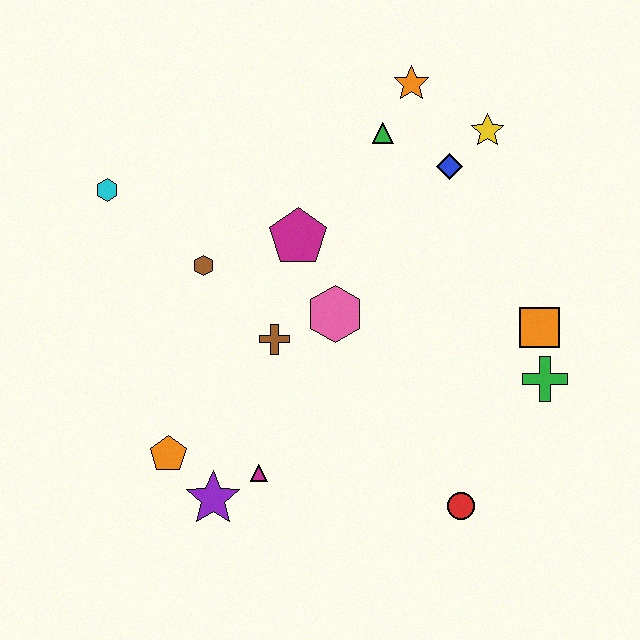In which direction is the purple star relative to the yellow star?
The purple star is below the yellow star.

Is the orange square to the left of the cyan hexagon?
No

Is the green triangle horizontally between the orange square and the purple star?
Yes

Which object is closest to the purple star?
The magenta triangle is closest to the purple star.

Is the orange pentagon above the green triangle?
No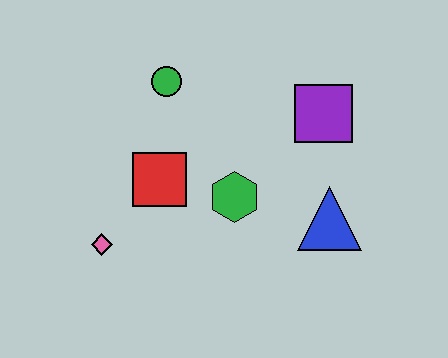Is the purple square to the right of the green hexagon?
Yes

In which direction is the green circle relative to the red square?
The green circle is above the red square.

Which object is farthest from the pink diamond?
The purple square is farthest from the pink diamond.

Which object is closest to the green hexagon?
The red square is closest to the green hexagon.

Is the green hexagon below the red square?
Yes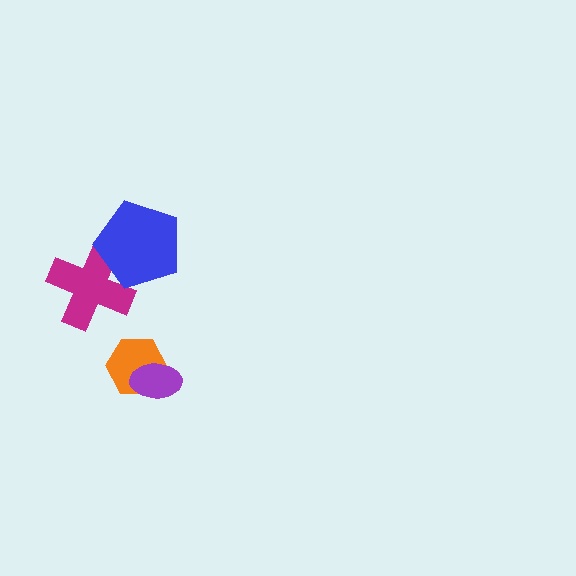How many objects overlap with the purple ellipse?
1 object overlaps with the purple ellipse.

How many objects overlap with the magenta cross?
1 object overlaps with the magenta cross.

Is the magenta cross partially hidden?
Yes, it is partially covered by another shape.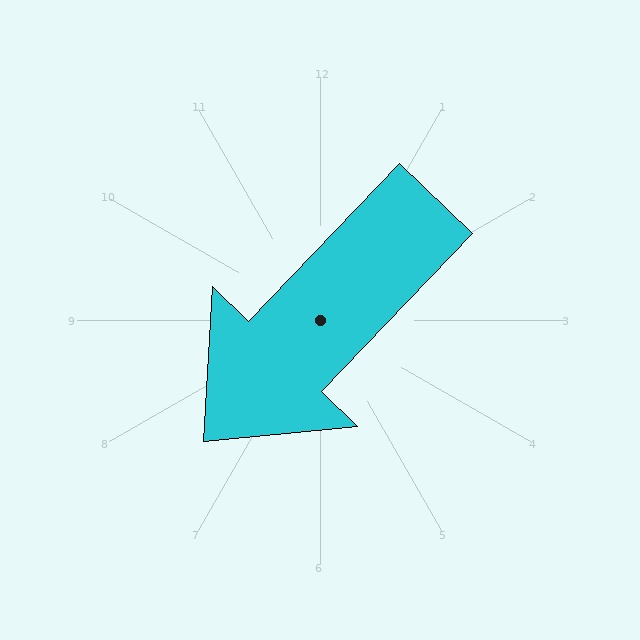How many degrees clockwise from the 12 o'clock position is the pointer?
Approximately 224 degrees.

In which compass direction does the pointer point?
Southwest.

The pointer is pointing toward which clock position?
Roughly 7 o'clock.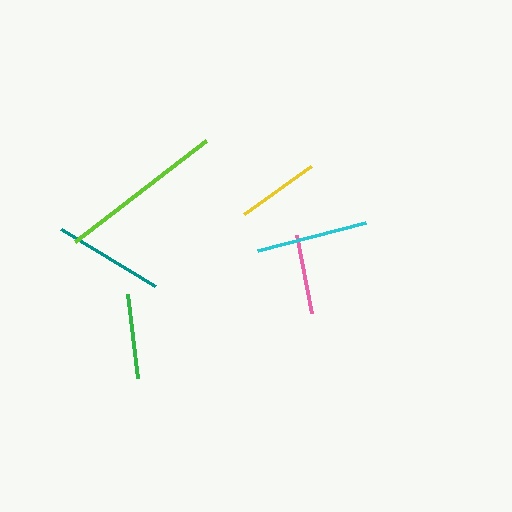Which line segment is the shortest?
The pink line is the shortest at approximately 79 pixels.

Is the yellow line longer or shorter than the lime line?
The lime line is longer than the yellow line.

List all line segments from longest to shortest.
From longest to shortest: lime, cyan, teal, green, yellow, pink.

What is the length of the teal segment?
The teal segment is approximately 110 pixels long.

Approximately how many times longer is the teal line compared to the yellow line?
The teal line is approximately 1.3 times the length of the yellow line.